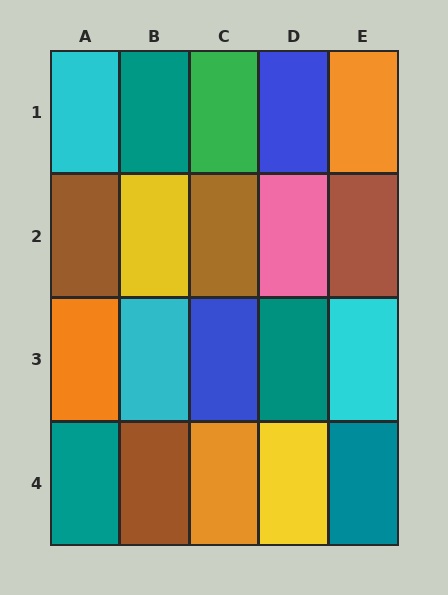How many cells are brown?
4 cells are brown.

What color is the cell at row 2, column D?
Pink.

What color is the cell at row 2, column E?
Brown.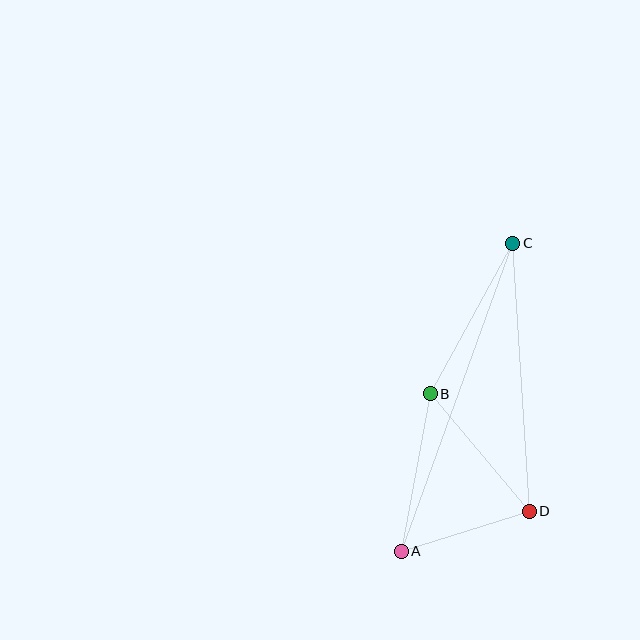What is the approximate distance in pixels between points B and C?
The distance between B and C is approximately 172 pixels.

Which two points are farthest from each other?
Points A and C are farthest from each other.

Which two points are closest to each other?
Points A and D are closest to each other.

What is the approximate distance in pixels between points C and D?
The distance between C and D is approximately 269 pixels.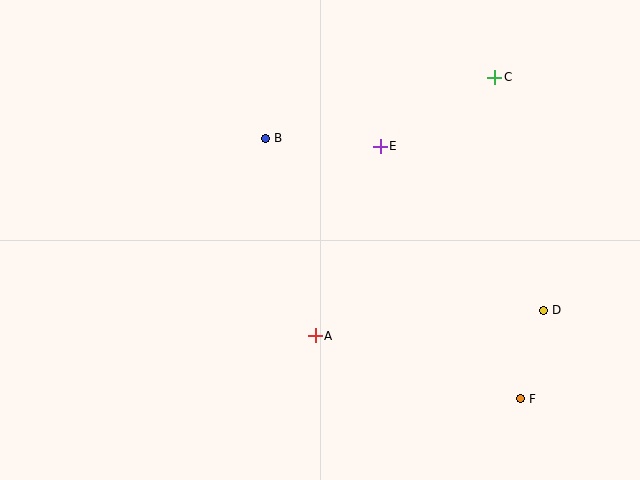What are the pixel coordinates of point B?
Point B is at (265, 138).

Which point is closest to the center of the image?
Point A at (315, 336) is closest to the center.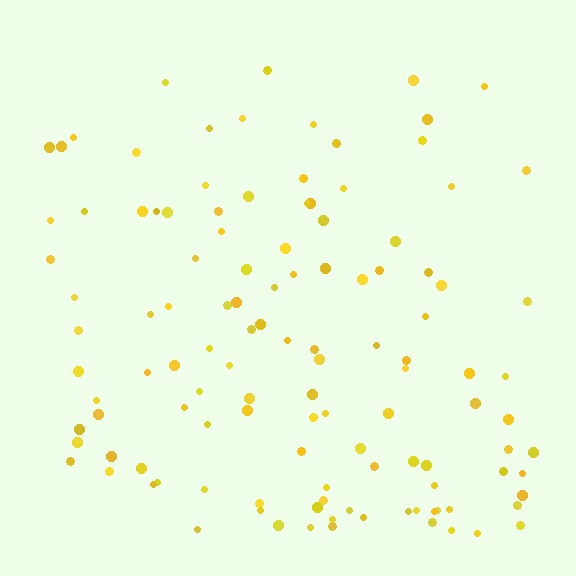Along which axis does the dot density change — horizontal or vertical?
Vertical.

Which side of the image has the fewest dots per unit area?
The top.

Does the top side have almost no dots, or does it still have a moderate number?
Still a moderate number, just noticeably fewer than the bottom.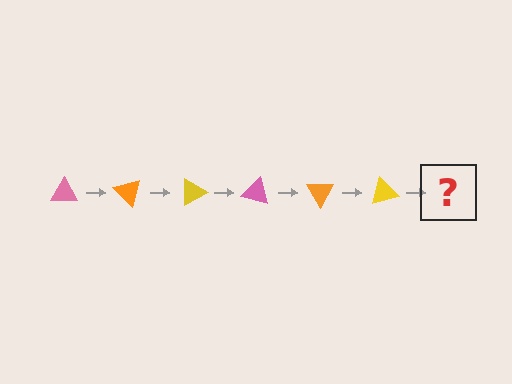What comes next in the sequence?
The next element should be a pink triangle, rotated 270 degrees from the start.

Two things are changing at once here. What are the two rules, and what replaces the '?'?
The two rules are that it rotates 45 degrees each step and the color cycles through pink, orange, and yellow. The '?' should be a pink triangle, rotated 270 degrees from the start.